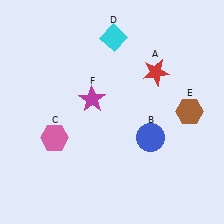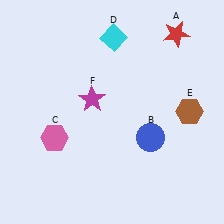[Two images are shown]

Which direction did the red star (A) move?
The red star (A) moved up.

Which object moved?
The red star (A) moved up.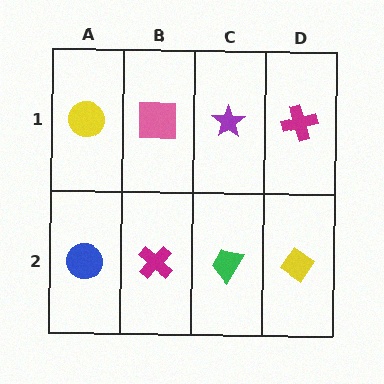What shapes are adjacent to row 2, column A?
A yellow circle (row 1, column A), a magenta cross (row 2, column B).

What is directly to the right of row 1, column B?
A purple star.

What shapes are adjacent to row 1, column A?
A blue circle (row 2, column A), a pink square (row 1, column B).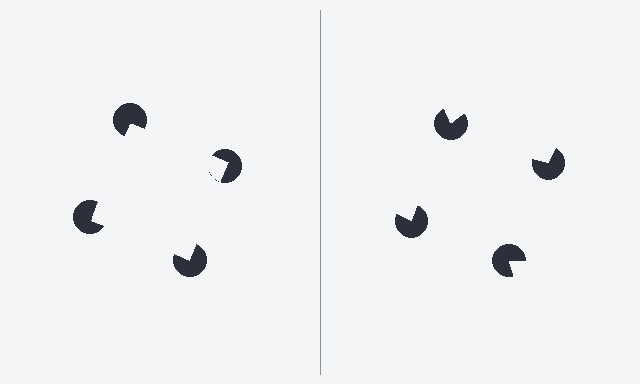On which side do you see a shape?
An illusory square appears on the left side. On the right side the wedge cuts are rotated, so no coherent shape forms.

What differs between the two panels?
The pac-man discs are positioned identically on both sides; only the wedge orientations differ. On the left they align to a square; on the right they are misaligned.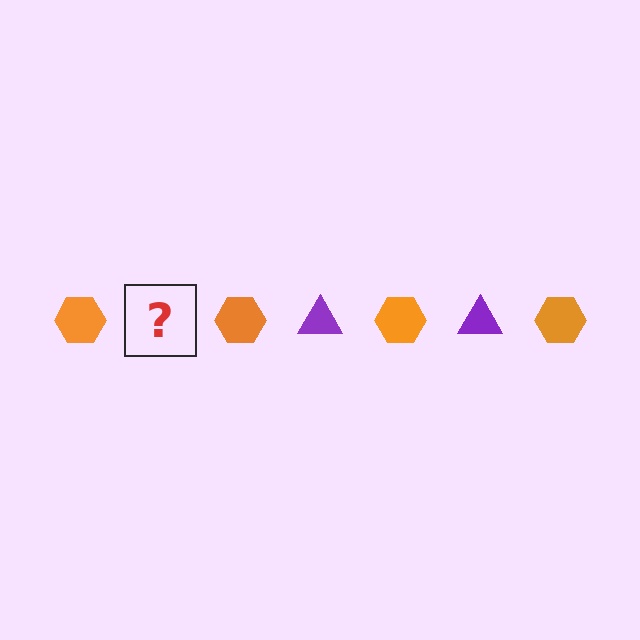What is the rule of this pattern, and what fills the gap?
The rule is that the pattern alternates between orange hexagon and purple triangle. The gap should be filled with a purple triangle.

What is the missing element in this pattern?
The missing element is a purple triangle.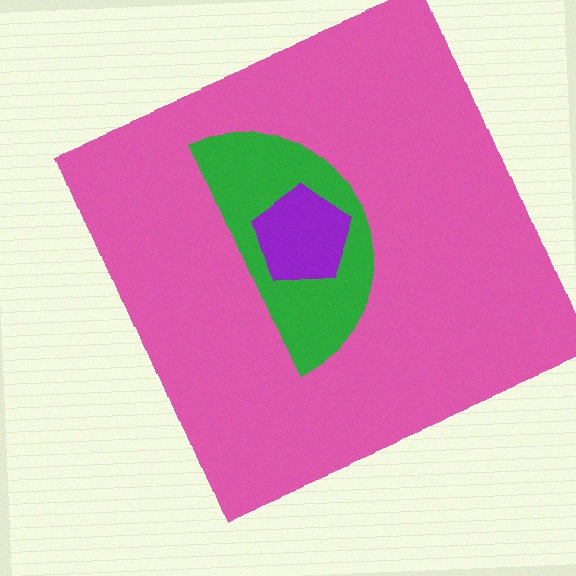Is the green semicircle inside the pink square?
Yes.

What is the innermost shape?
The purple pentagon.